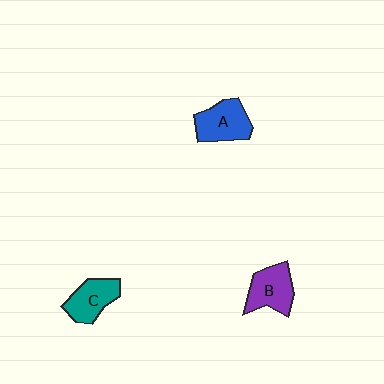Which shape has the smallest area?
Shape C (teal).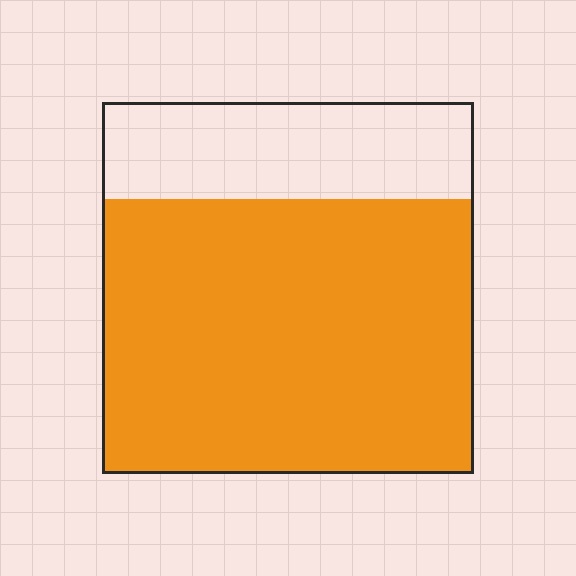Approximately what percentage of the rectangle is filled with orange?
Approximately 75%.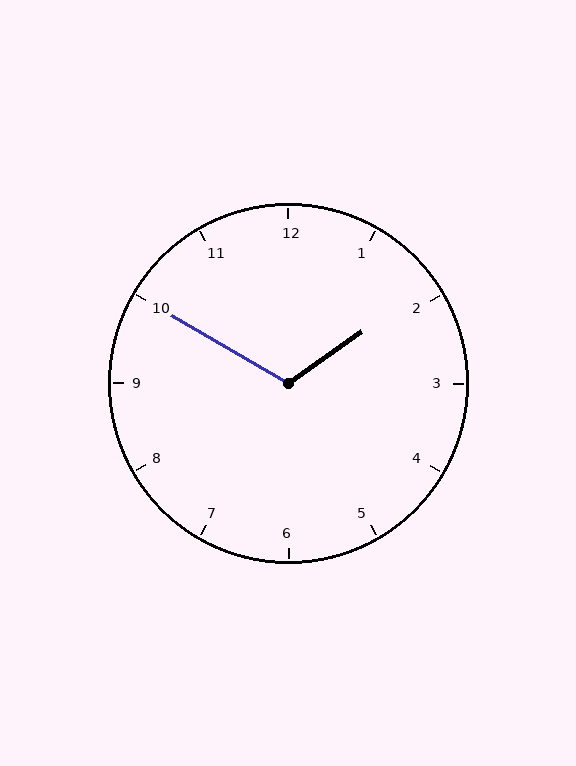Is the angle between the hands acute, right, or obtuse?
It is obtuse.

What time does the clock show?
1:50.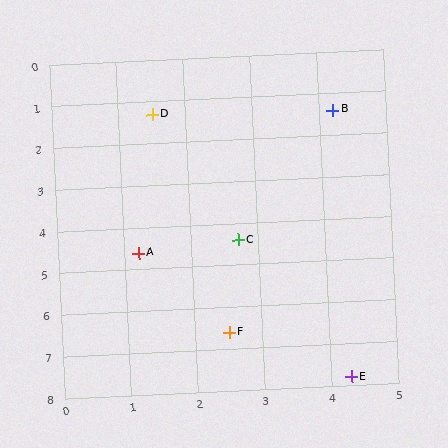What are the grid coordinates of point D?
Point D is at approximately (1.5, 1.3).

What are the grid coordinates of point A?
Point A is at approximately (1.2, 4.6).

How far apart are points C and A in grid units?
Points C and A are about 1.5 grid units apart.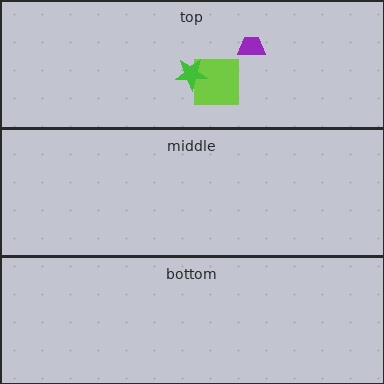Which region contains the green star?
The top region.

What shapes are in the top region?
The lime square, the purple trapezoid, the green star.